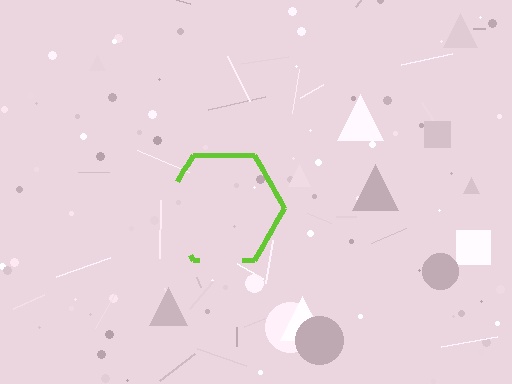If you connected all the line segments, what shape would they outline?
They would outline a hexagon.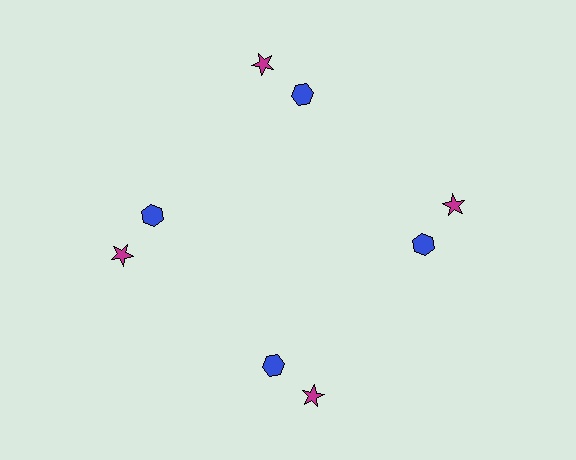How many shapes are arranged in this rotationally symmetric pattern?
There are 8 shapes, arranged in 4 groups of 2.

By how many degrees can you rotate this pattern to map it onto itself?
The pattern maps onto itself every 90 degrees of rotation.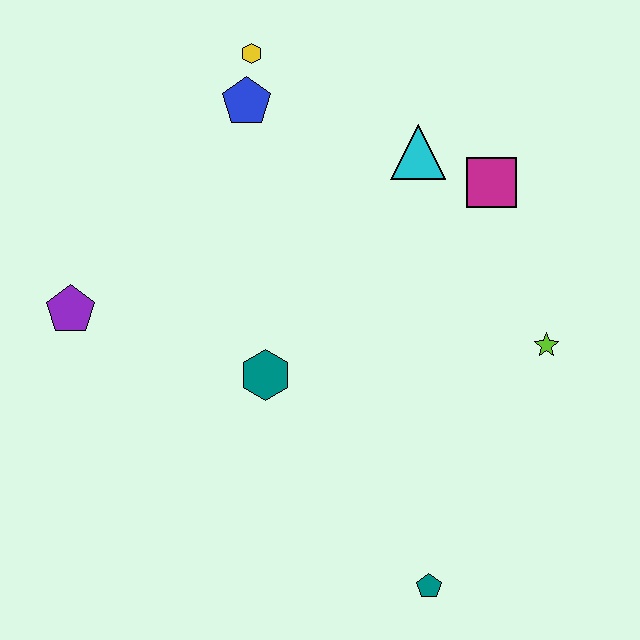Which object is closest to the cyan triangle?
The magenta square is closest to the cyan triangle.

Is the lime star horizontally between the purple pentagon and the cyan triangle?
No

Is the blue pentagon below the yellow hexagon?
Yes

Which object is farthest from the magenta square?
The purple pentagon is farthest from the magenta square.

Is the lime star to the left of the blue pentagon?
No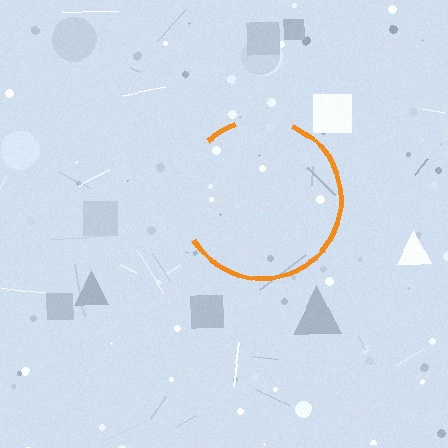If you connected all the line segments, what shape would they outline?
They would outline a circle.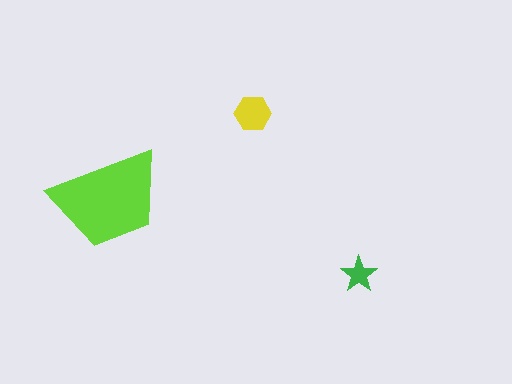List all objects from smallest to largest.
The green star, the yellow hexagon, the lime trapezoid.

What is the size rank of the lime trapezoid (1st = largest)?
1st.